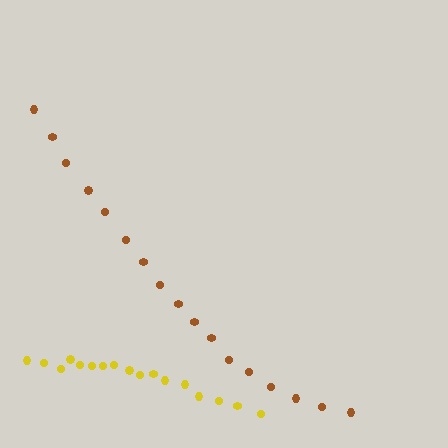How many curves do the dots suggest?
There are 2 distinct paths.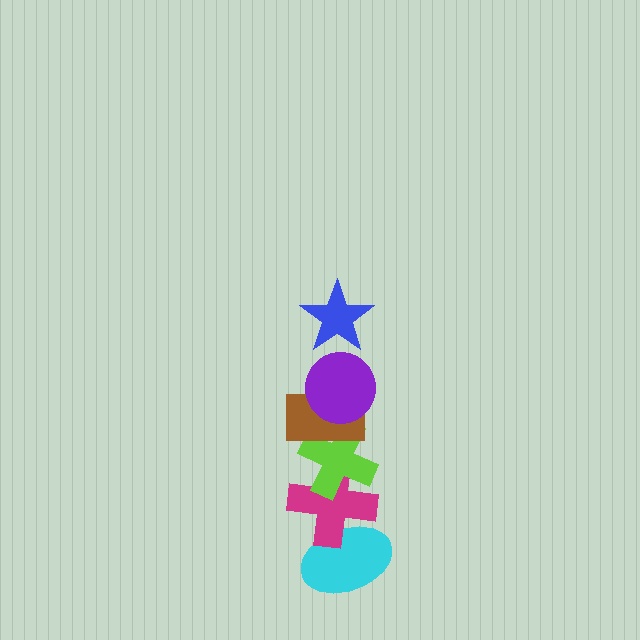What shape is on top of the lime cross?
The brown rectangle is on top of the lime cross.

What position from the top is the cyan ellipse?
The cyan ellipse is 6th from the top.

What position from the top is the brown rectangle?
The brown rectangle is 3rd from the top.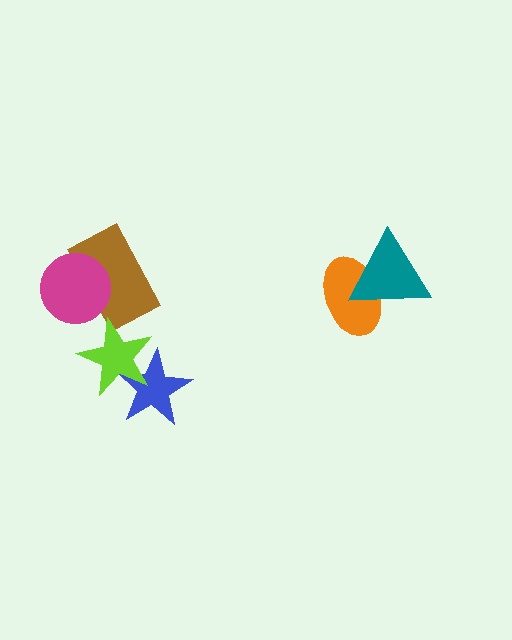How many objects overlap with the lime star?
1 object overlaps with the lime star.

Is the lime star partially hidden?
No, no other shape covers it.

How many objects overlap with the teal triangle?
1 object overlaps with the teal triangle.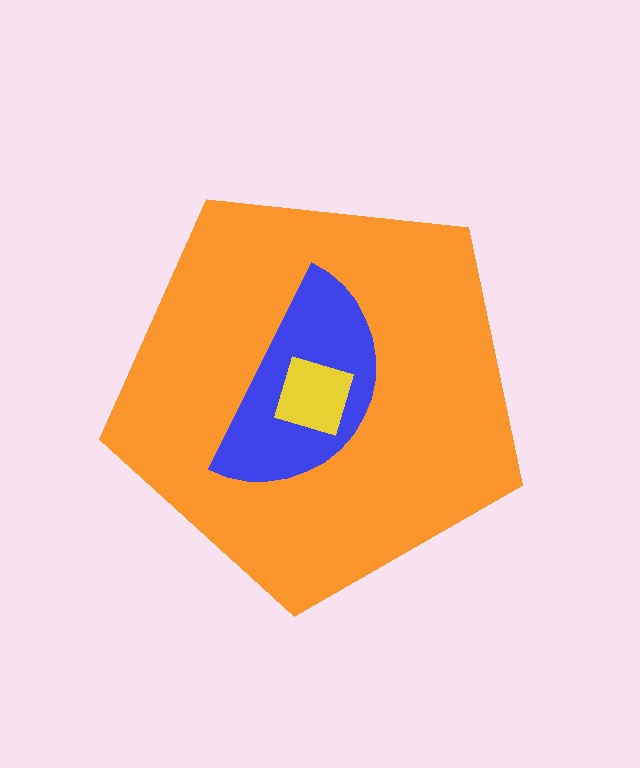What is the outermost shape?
The orange pentagon.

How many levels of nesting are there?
3.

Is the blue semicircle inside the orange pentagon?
Yes.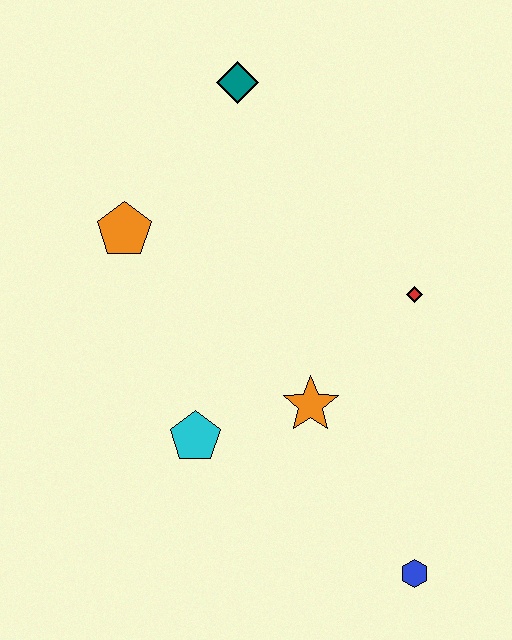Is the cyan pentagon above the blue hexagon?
Yes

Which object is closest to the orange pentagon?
The teal diamond is closest to the orange pentagon.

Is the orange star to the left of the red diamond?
Yes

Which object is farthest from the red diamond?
The orange pentagon is farthest from the red diamond.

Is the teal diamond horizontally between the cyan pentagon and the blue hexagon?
Yes